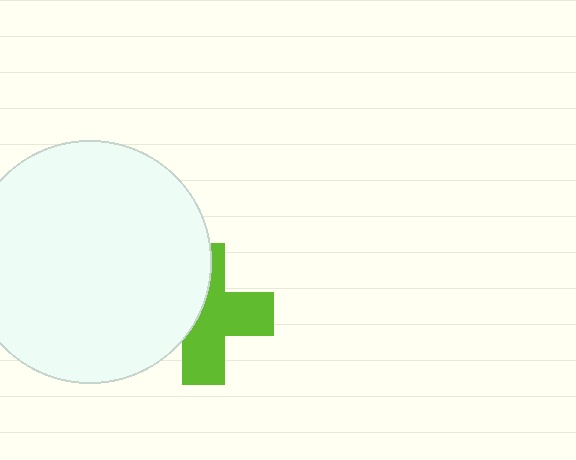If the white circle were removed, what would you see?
You would see the complete lime cross.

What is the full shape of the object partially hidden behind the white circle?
The partially hidden object is a lime cross.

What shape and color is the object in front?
The object in front is a white circle.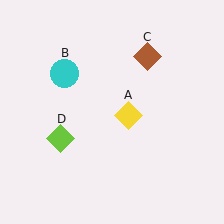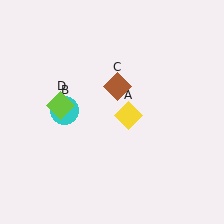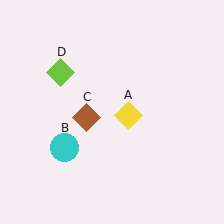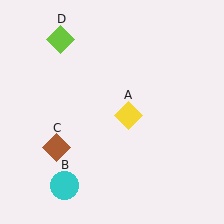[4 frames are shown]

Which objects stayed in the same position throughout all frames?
Yellow diamond (object A) remained stationary.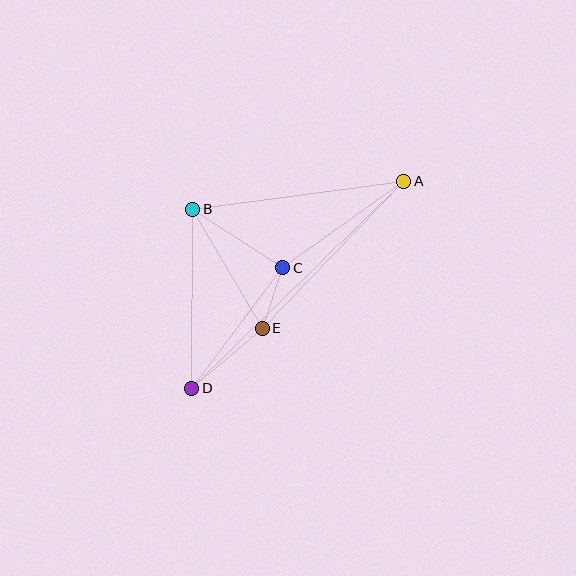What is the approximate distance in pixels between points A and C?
The distance between A and C is approximately 149 pixels.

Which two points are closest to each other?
Points C and E are closest to each other.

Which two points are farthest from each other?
Points A and D are farthest from each other.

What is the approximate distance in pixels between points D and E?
The distance between D and E is approximately 92 pixels.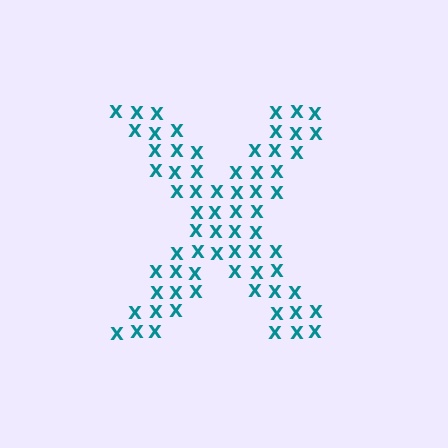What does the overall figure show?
The overall figure shows the letter X.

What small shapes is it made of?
It is made of small letter X's.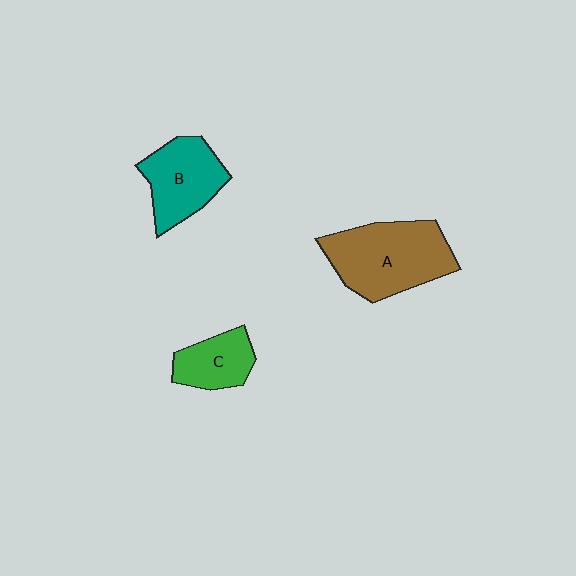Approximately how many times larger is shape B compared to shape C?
Approximately 1.4 times.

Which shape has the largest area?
Shape A (brown).